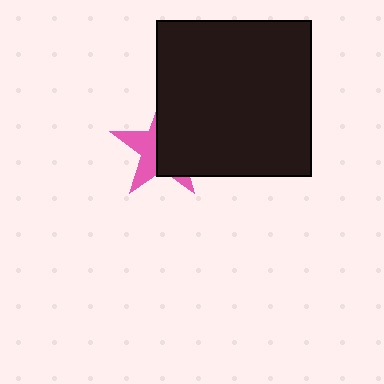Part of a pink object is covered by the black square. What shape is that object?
It is a star.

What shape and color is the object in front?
The object in front is a black square.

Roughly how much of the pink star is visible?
A small part of it is visible (roughly 41%).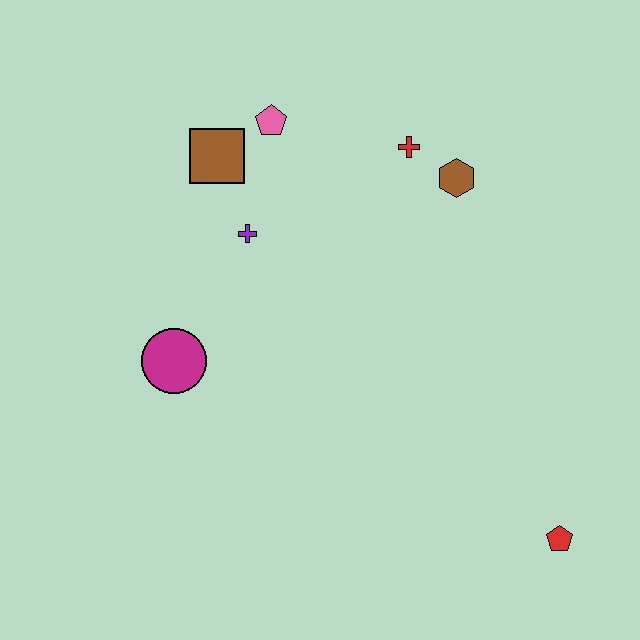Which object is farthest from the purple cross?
The red pentagon is farthest from the purple cross.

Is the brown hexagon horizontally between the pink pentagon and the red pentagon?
Yes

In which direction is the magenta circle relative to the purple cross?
The magenta circle is below the purple cross.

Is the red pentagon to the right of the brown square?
Yes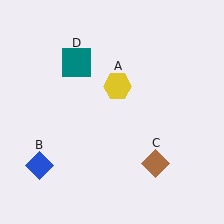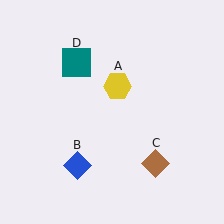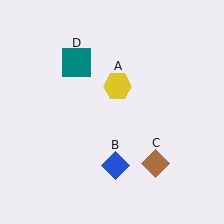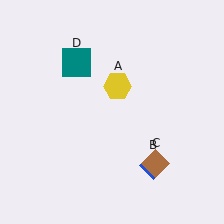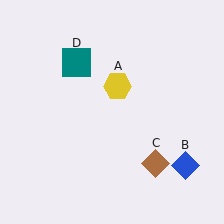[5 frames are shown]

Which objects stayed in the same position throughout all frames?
Yellow hexagon (object A) and brown diamond (object C) and teal square (object D) remained stationary.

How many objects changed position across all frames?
1 object changed position: blue diamond (object B).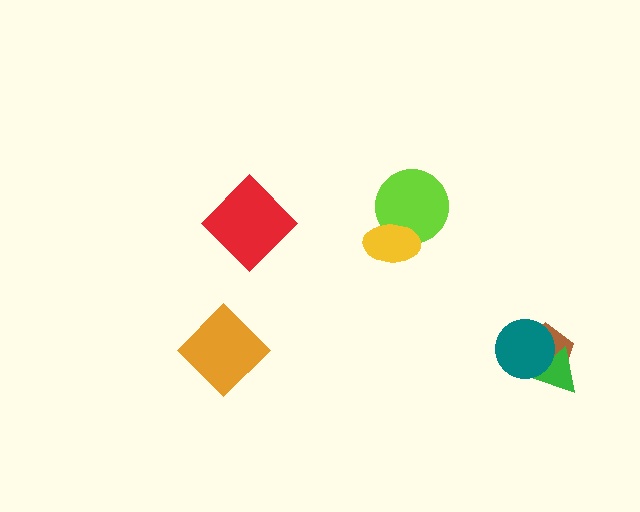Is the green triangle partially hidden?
Yes, it is partially covered by another shape.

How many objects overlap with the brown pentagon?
2 objects overlap with the brown pentagon.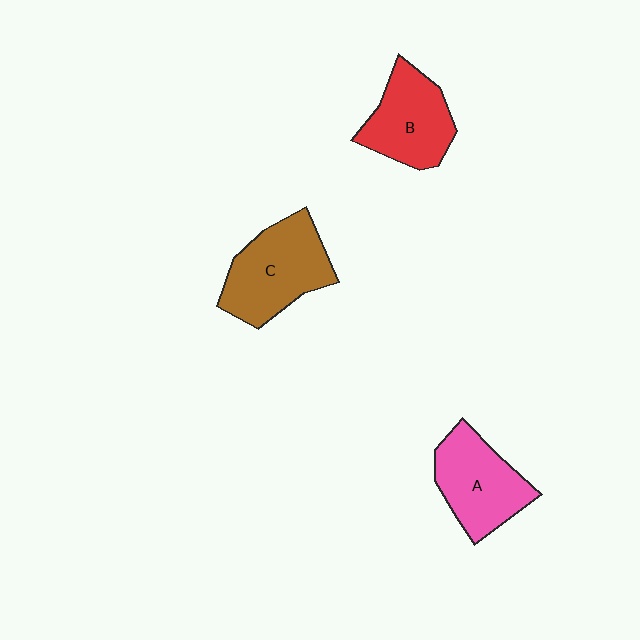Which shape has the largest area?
Shape C (brown).